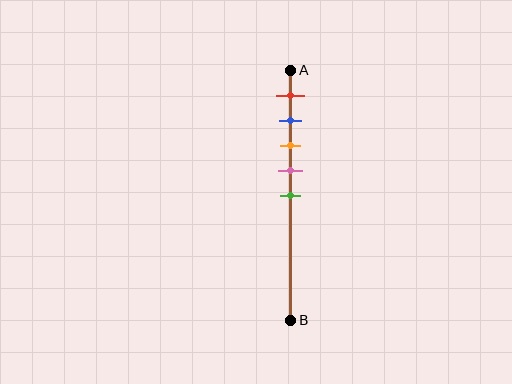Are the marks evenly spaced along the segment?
Yes, the marks are approximately evenly spaced.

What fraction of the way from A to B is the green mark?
The green mark is approximately 50% (0.5) of the way from A to B.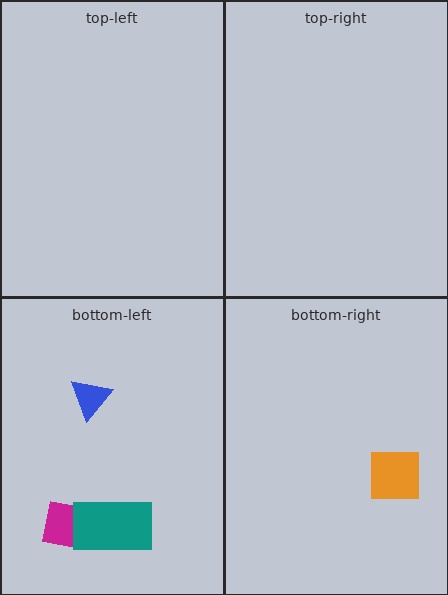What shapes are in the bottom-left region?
The blue triangle, the magenta square, the teal rectangle.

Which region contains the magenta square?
The bottom-left region.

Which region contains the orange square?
The bottom-right region.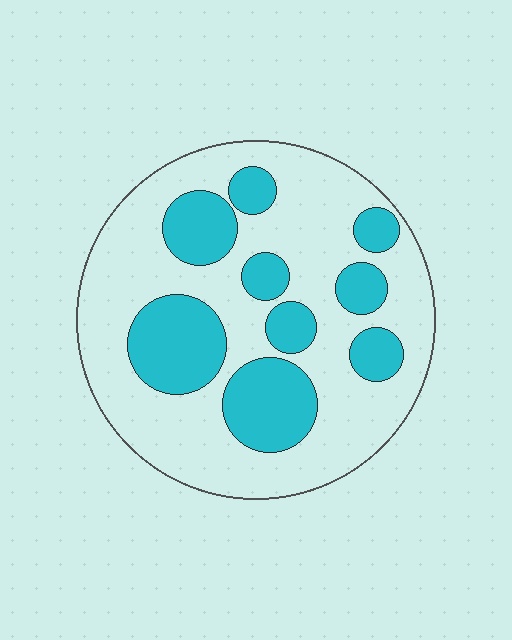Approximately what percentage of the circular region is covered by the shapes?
Approximately 30%.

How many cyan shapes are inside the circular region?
9.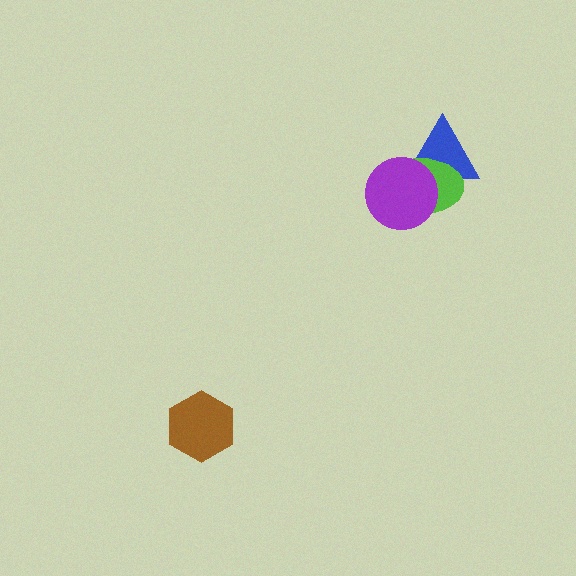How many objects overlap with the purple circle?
2 objects overlap with the purple circle.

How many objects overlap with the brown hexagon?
0 objects overlap with the brown hexagon.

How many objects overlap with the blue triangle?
2 objects overlap with the blue triangle.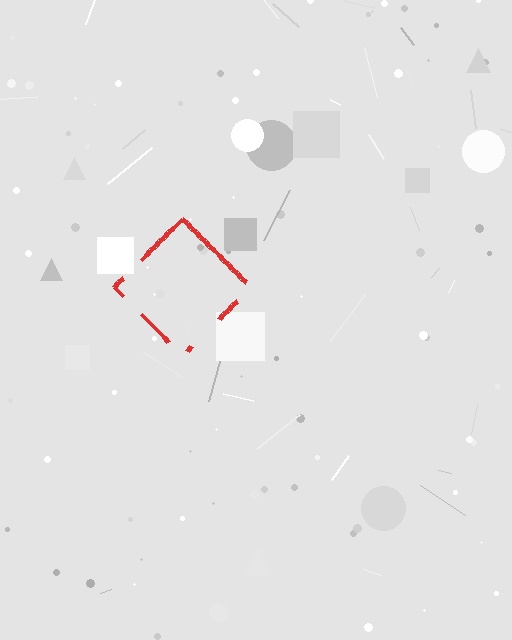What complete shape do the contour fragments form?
The contour fragments form a diamond.